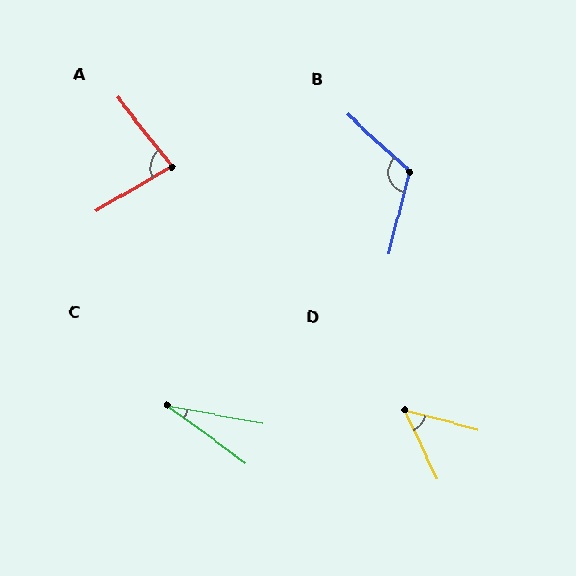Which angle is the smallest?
C, at approximately 26 degrees.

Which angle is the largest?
B, at approximately 118 degrees.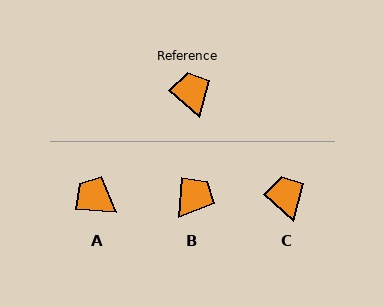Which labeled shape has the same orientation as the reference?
C.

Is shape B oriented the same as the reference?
No, it is off by about 54 degrees.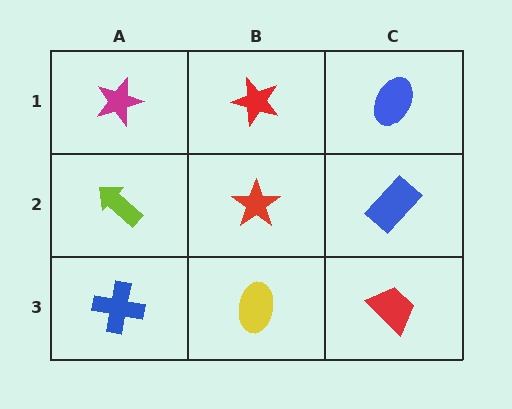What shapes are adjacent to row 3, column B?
A red star (row 2, column B), a blue cross (row 3, column A), a red trapezoid (row 3, column C).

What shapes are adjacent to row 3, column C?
A blue rectangle (row 2, column C), a yellow ellipse (row 3, column B).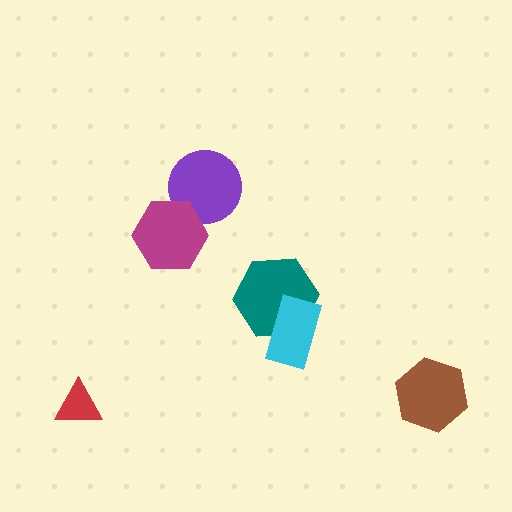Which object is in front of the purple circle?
The magenta hexagon is in front of the purple circle.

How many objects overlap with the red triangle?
0 objects overlap with the red triangle.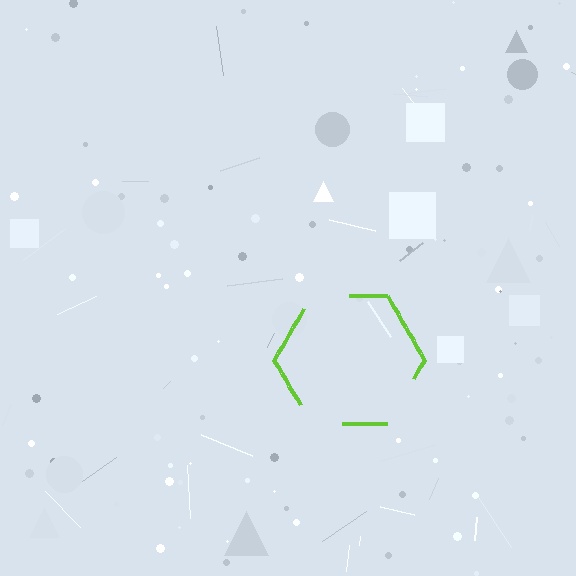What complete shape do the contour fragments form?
The contour fragments form a hexagon.